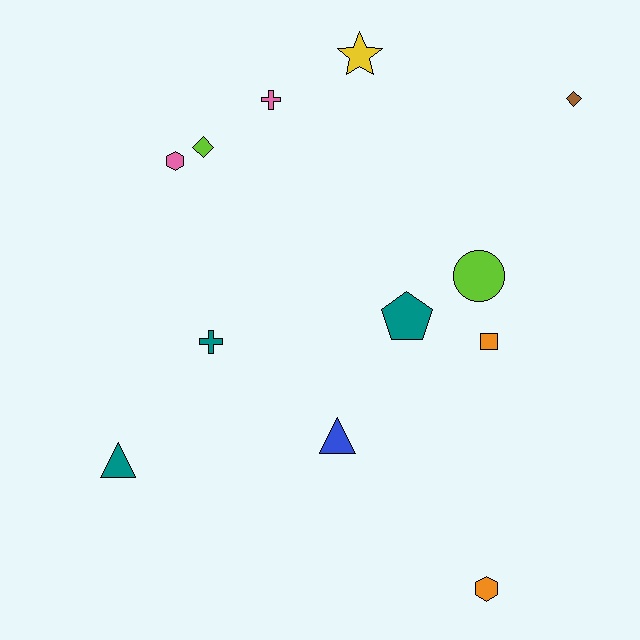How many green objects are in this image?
There are no green objects.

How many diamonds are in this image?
There are 2 diamonds.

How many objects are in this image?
There are 12 objects.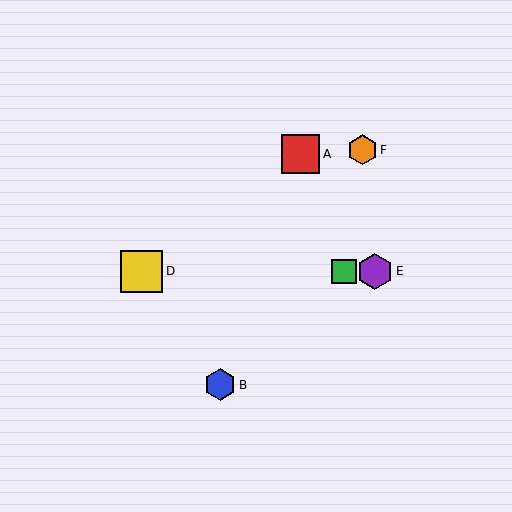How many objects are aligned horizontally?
3 objects (C, D, E) are aligned horizontally.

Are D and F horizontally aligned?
No, D is at y≈272 and F is at y≈150.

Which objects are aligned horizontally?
Objects C, D, E are aligned horizontally.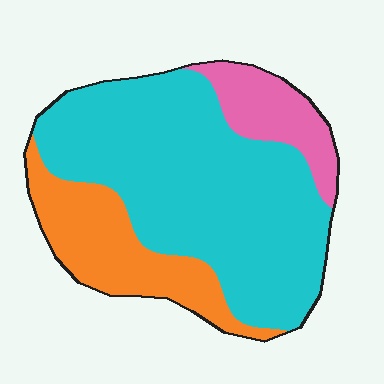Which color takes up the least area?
Pink, at roughly 15%.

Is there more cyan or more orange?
Cyan.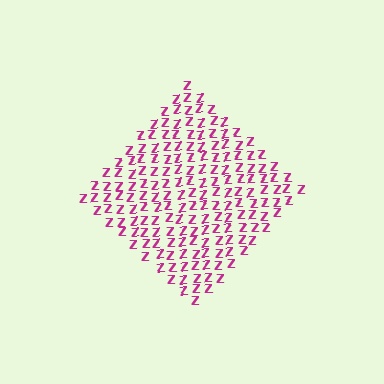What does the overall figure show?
The overall figure shows a diamond.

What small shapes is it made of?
It is made of small letter Z's.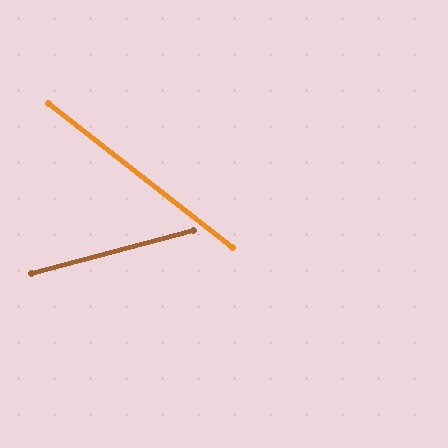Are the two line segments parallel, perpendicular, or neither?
Neither parallel nor perpendicular — they differ by about 53°.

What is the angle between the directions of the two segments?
Approximately 53 degrees.